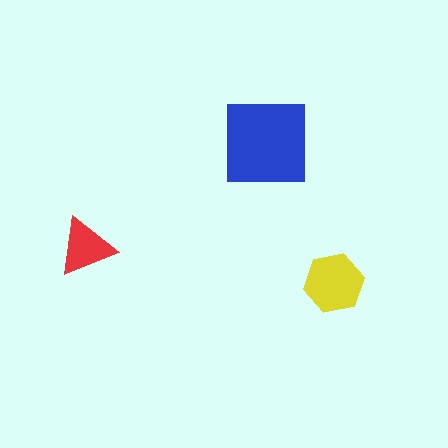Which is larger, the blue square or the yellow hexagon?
The blue square.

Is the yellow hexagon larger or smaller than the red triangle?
Larger.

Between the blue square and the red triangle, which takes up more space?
The blue square.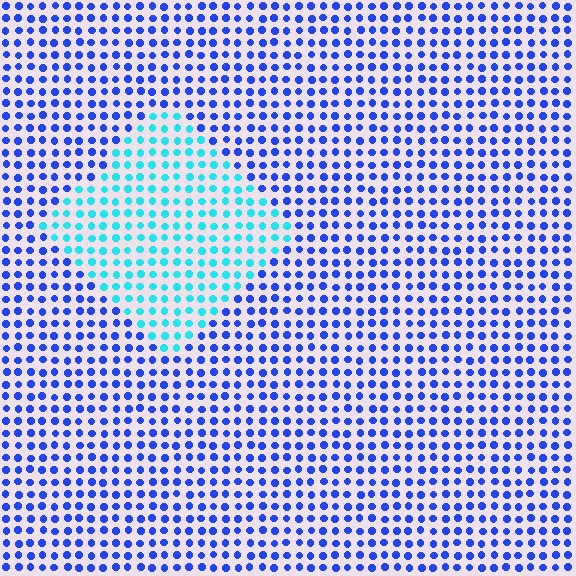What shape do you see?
I see a diamond.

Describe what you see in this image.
The image is filled with small blue elements in a uniform arrangement. A diamond-shaped region is visible where the elements are tinted to a slightly different hue, forming a subtle color boundary.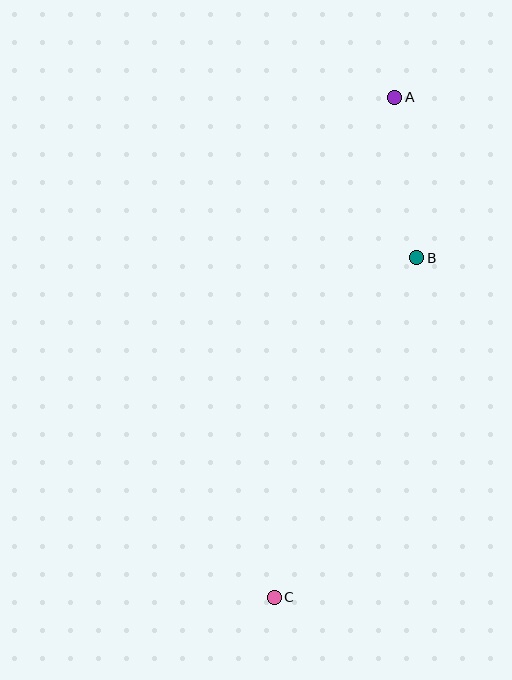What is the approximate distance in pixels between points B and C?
The distance between B and C is approximately 368 pixels.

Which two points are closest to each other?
Points A and B are closest to each other.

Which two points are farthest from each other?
Points A and C are farthest from each other.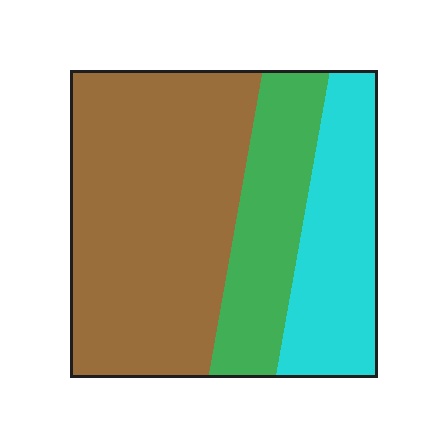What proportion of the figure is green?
Green takes up less than a quarter of the figure.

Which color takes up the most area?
Brown, at roughly 55%.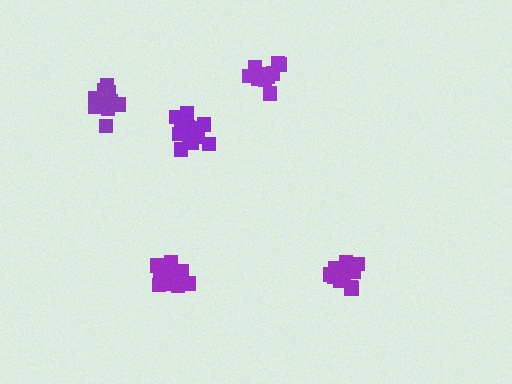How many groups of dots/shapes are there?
There are 5 groups.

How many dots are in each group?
Group 1: 12 dots, Group 2: 12 dots, Group 3: 14 dots, Group 4: 15 dots, Group 5: 18 dots (71 total).